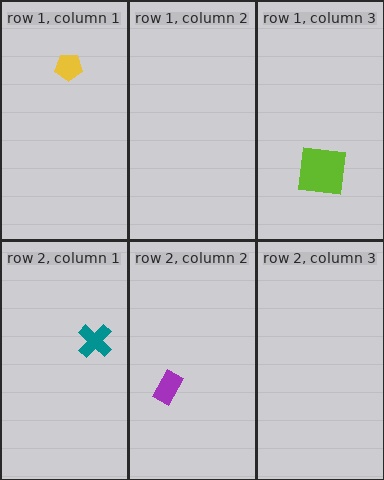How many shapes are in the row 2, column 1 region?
1.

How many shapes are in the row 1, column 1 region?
1.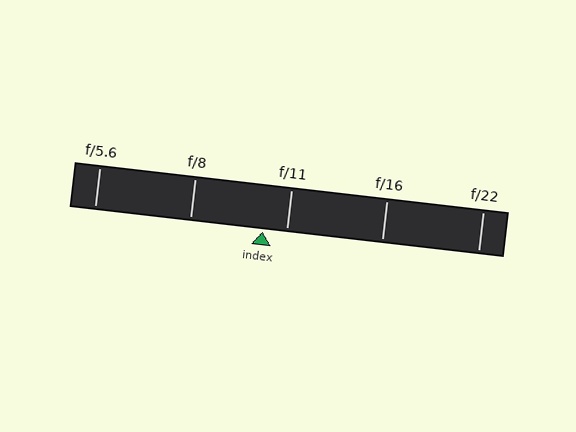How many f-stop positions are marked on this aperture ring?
There are 5 f-stop positions marked.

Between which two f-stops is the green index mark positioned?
The index mark is between f/8 and f/11.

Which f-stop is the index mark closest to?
The index mark is closest to f/11.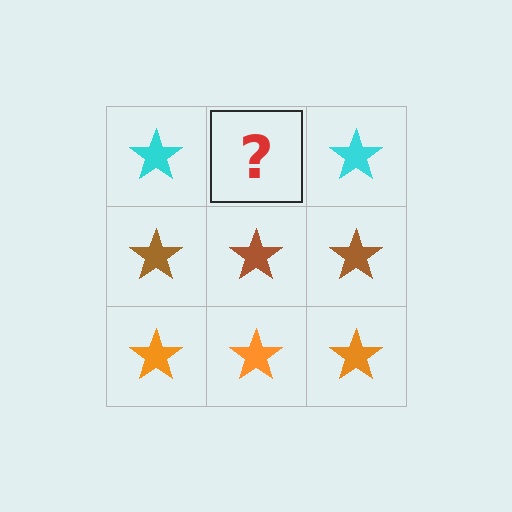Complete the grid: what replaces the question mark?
The question mark should be replaced with a cyan star.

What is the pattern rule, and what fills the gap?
The rule is that each row has a consistent color. The gap should be filled with a cyan star.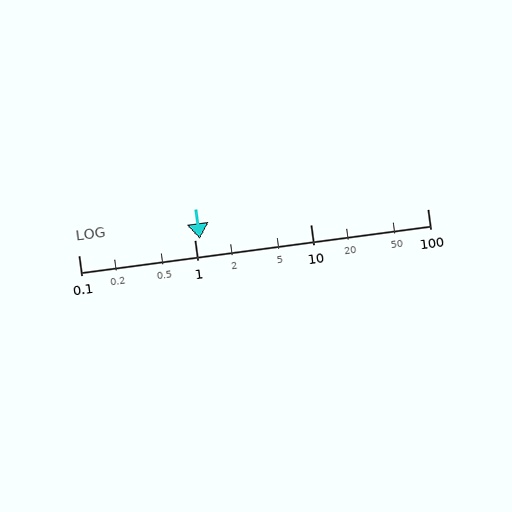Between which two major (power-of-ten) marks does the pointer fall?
The pointer is between 1 and 10.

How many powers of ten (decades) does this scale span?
The scale spans 3 decades, from 0.1 to 100.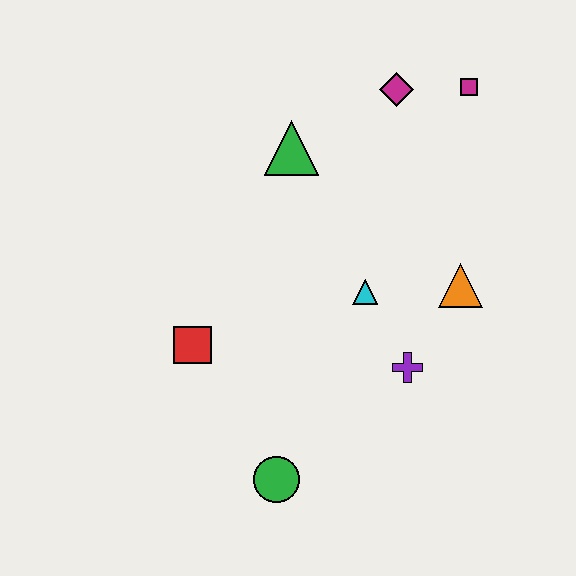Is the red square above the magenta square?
No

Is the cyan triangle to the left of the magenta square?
Yes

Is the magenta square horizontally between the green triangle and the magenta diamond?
No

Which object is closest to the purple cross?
The cyan triangle is closest to the purple cross.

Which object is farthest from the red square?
The magenta square is farthest from the red square.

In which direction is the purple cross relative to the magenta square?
The purple cross is below the magenta square.